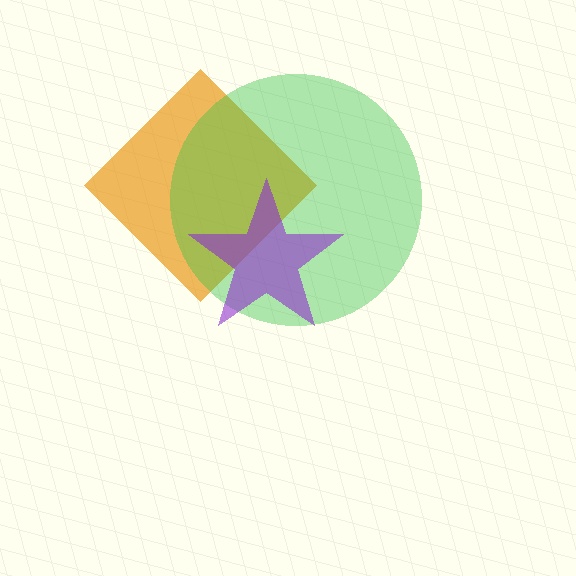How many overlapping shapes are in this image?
There are 3 overlapping shapes in the image.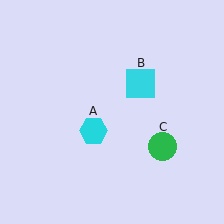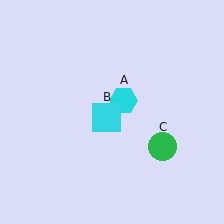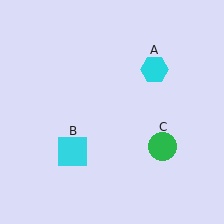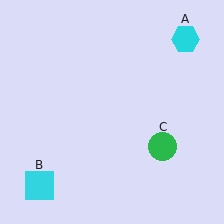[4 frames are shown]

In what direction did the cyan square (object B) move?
The cyan square (object B) moved down and to the left.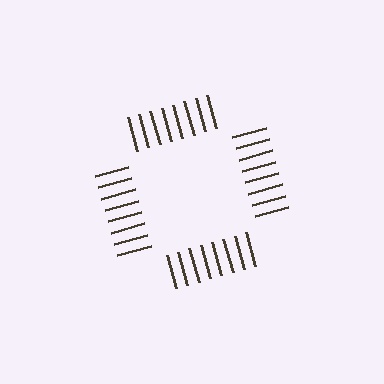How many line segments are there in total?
32 — 8 along each of the 4 edges.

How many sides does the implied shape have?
4 sides — the line-ends trace a square.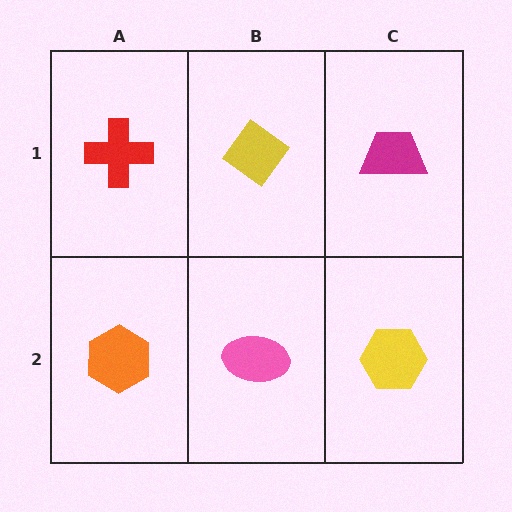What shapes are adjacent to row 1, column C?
A yellow hexagon (row 2, column C), a yellow diamond (row 1, column B).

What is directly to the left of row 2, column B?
An orange hexagon.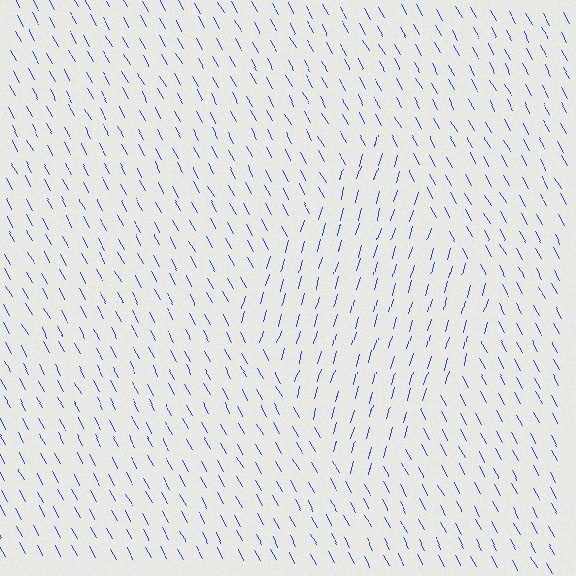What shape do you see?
I see a diamond.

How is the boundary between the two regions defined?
The boundary is defined purely by a change in line orientation (approximately 45 degrees difference). All lines are the same color and thickness.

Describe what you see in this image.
The image is filled with small blue line segments. A diamond region in the image has lines oriented differently from the surrounding lines, creating a visible texture boundary.